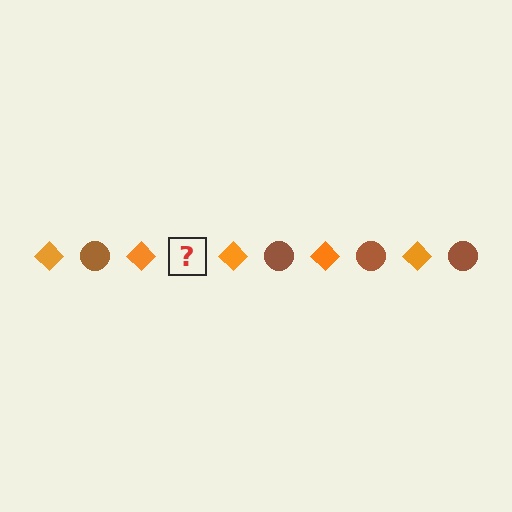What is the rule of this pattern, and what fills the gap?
The rule is that the pattern alternates between orange diamond and brown circle. The gap should be filled with a brown circle.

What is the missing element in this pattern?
The missing element is a brown circle.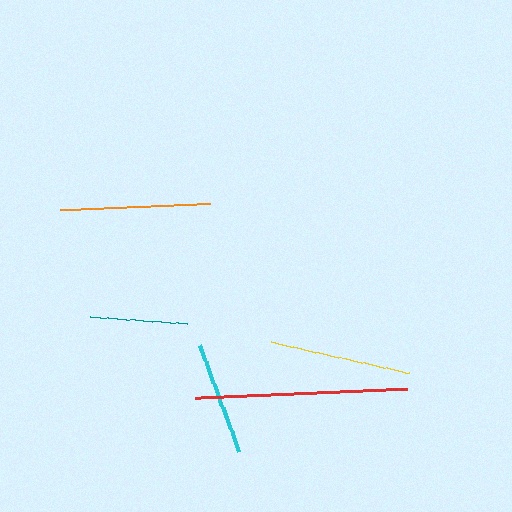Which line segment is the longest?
The red line is the longest at approximately 212 pixels.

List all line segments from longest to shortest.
From longest to shortest: red, orange, yellow, cyan, teal.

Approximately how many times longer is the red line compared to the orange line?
The red line is approximately 1.4 times the length of the orange line.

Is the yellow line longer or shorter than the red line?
The red line is longer than the yellow line.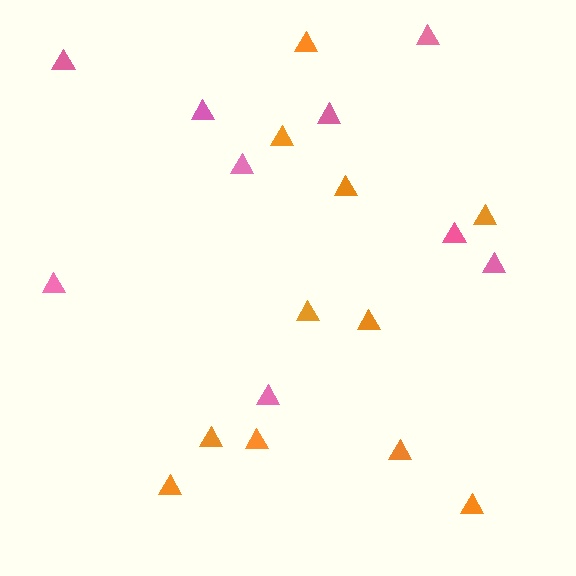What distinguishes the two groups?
There are 2 groups: one group of pink triangles (9) and one group of orange triangles (11).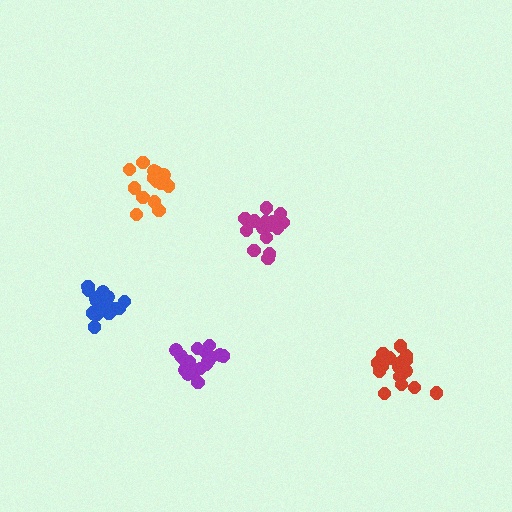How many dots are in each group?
Group 1: 18 dots, Group 2: 19 dots, Group 3: 15 dots, Group 4: 14 dots, Group 5: 16 dots (82 total).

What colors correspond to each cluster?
The clusters are colored: purple, red, magenta, orange, blue.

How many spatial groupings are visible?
There are 5 spatial groupings.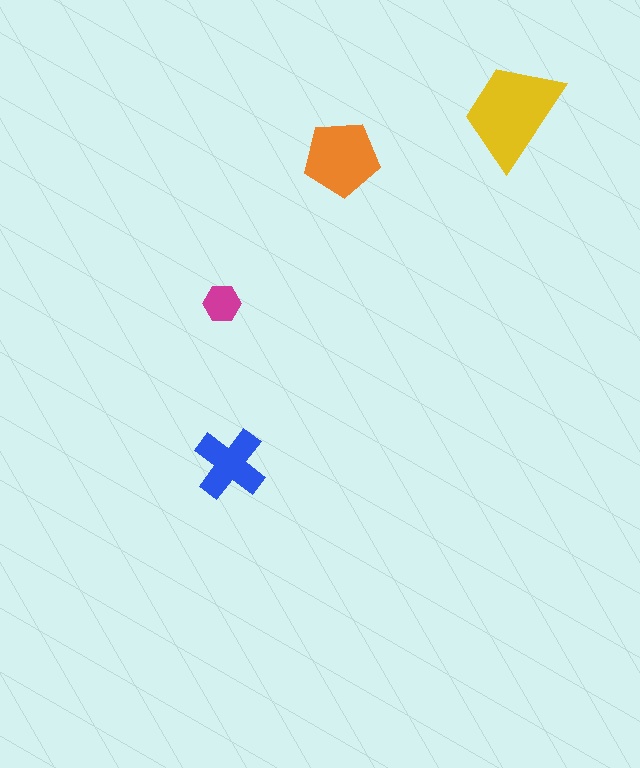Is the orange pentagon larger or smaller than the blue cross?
Larger.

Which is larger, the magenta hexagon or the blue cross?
The blue cross.